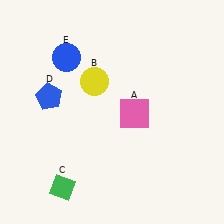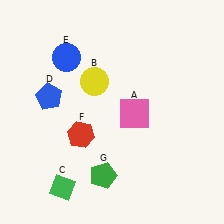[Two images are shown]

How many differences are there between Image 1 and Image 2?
There are 2 differences between the two images.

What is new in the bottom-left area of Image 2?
A red hexagon (F) was added in the bottom-left area of Image 2.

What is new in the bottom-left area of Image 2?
A green pentagon (G) was added in the bottom-left area of Image 2.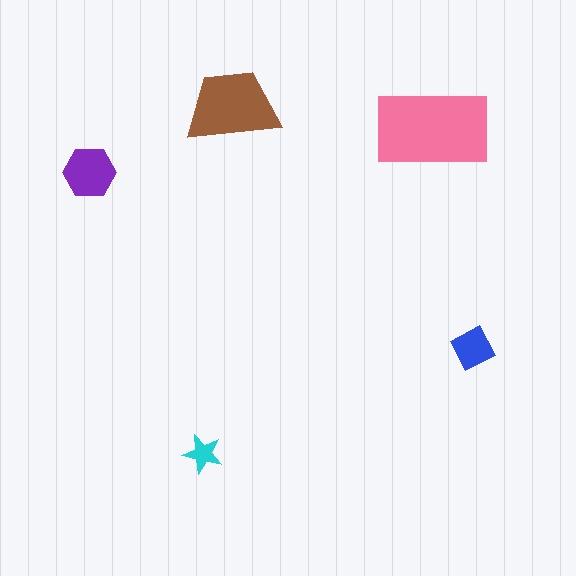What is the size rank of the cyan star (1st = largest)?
5th.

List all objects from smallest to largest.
The cyan star, the blue diamond, the purple hexagon, the brown trapezoid, the pink rectangle.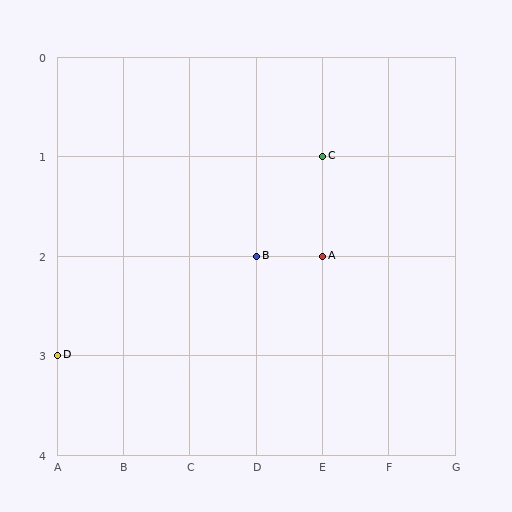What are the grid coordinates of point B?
Point B is at grid coordinates (D, 2).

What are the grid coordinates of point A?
Point A is at grid coordinates (E, 2).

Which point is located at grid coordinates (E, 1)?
Point C is at (E, 1).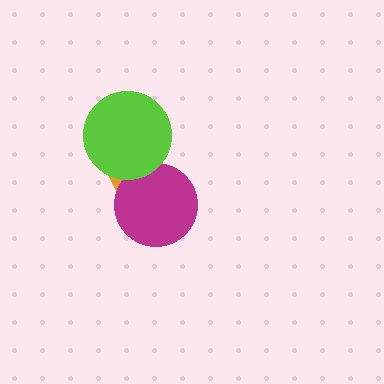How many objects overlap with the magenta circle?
2 objects overlap with the magenta circle.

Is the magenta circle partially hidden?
Yes, it is partially covered by another shape.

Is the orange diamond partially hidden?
Yes, it is partially covered by another shape.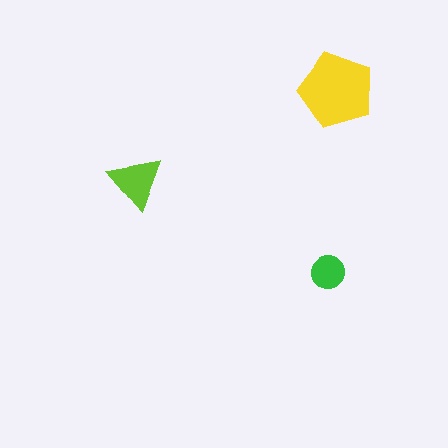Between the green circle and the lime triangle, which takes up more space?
The lime triangle.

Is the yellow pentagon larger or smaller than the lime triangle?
Larger.